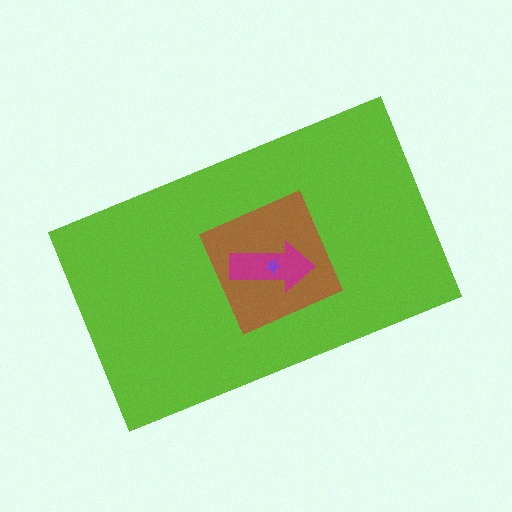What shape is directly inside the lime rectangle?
The brown square.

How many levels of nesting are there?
4.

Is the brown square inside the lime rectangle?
Yes.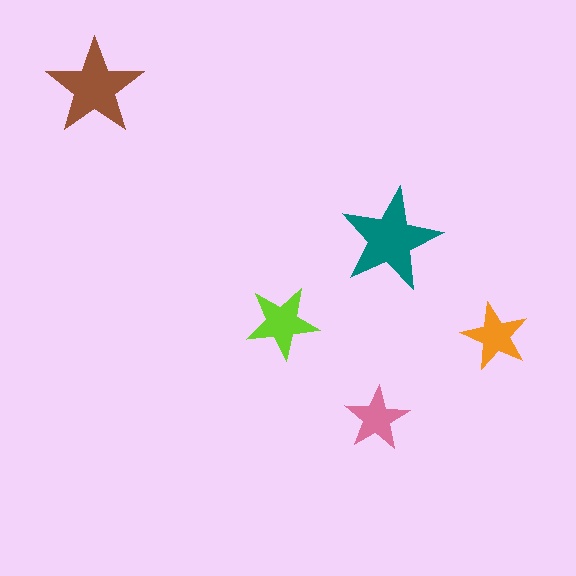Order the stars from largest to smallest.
the teal one, the brown one, the lime one, the orange one, the pink one.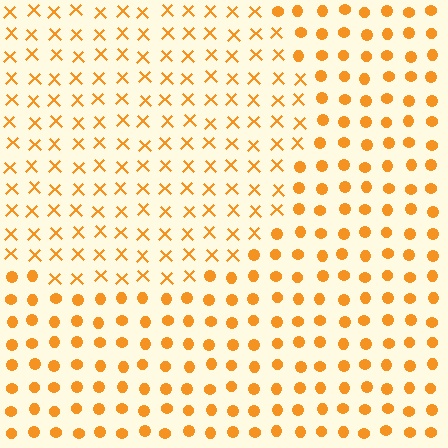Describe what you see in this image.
The image is filled with small orange elements arranged in a uniform grid. A circle-shaped region contains X marks, while the surrounding area contains circles. The boundary is defined purely by the change in element shape.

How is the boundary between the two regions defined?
The boundary is defined by a change in element shape: X marks inside vs. circles outside. All elements share the same color and spacing.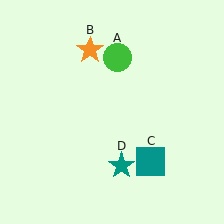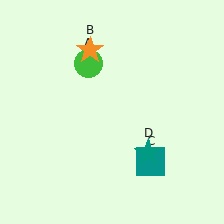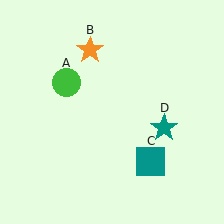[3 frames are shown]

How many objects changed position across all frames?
2 objects changed position: green circle (object A), teal star (object D).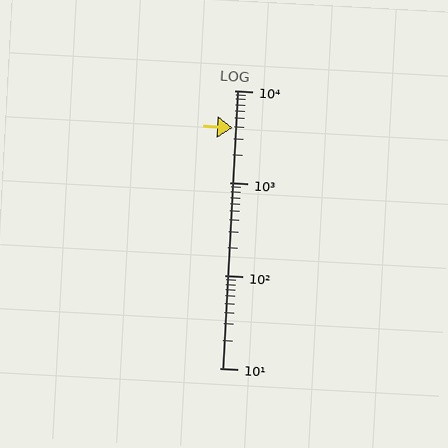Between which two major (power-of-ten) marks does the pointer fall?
The pointer is between 1000 and 10000.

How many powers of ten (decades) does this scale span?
The scale spans 3 decades, from 10 to 10000.